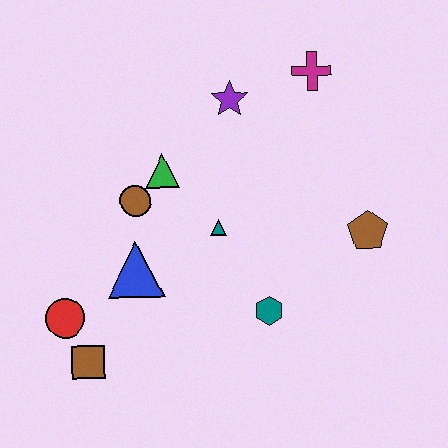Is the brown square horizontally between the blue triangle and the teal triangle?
No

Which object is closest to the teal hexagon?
The teal triangle is closest to the teal hexagon.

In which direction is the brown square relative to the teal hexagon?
The brown square is to the left of the teal hexagon.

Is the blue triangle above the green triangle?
No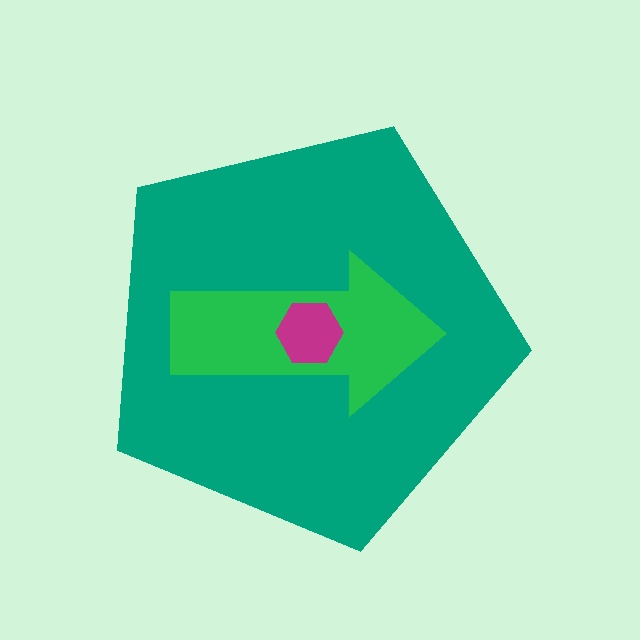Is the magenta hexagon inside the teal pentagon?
Yes.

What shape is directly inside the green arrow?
The magenta hexagon.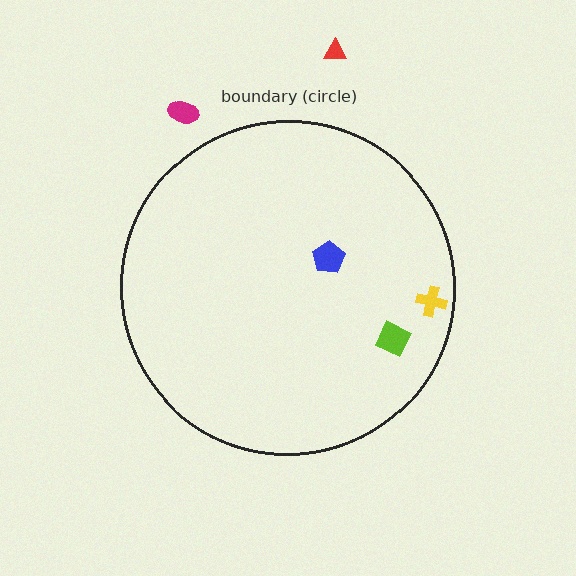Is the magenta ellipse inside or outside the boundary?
Outside.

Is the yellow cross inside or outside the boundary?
Inside.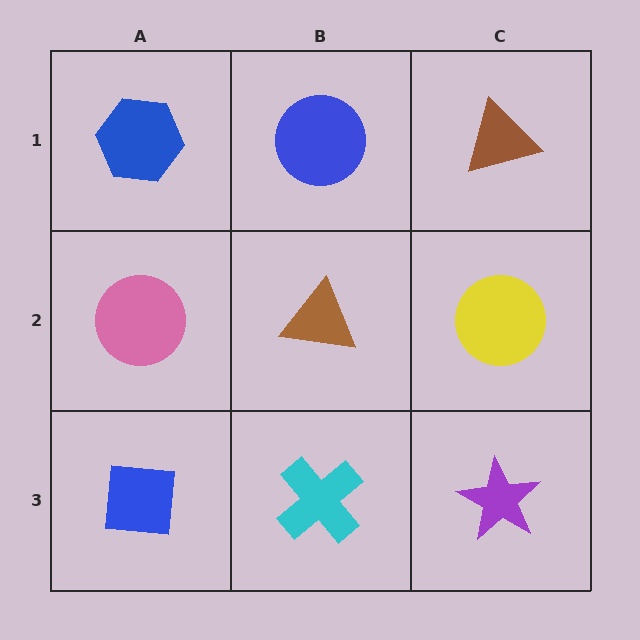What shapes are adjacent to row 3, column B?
A brown triangle (row 2, column B), a blue square (row 3, column A), a purple star (row 3, column C).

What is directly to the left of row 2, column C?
A brown triangle.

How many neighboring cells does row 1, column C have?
2.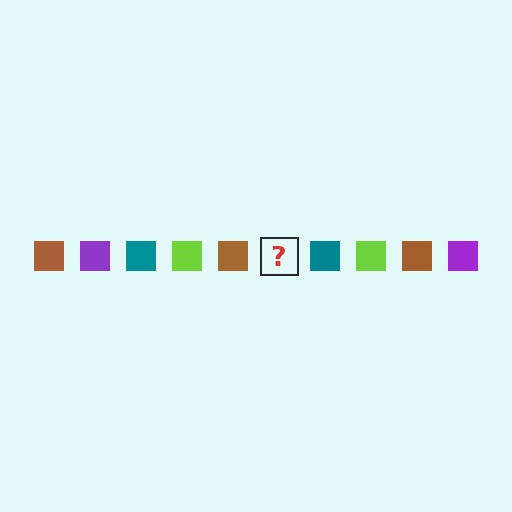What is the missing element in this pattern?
The missing element is a purple square.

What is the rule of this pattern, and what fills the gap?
The rule is that the pattern cycles through brown, purple, teal, lime squares. The gap should be filled with a purple square.